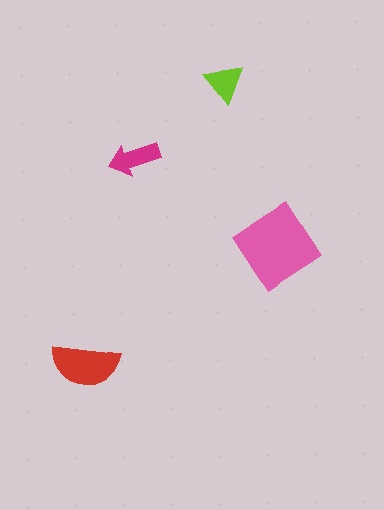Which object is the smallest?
The lime triangle.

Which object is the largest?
The pink diamond.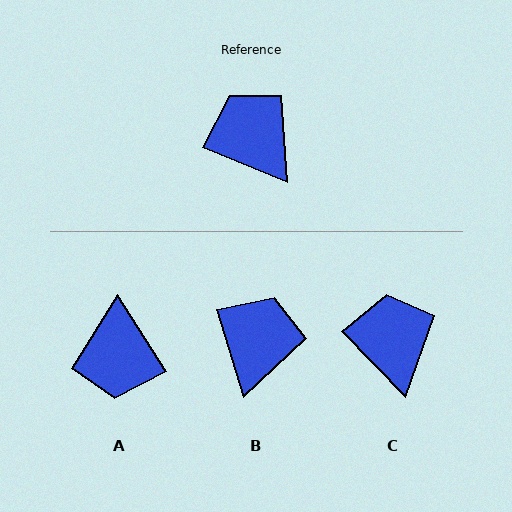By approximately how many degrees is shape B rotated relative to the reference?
Approximately 51 degrees clockwise.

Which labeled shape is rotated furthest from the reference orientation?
A, about 145 degrees away.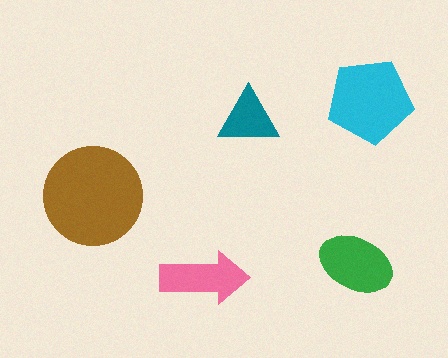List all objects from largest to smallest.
The brown circle, the cyan pentagon, the green ellipse, the pink arrow, the teal triangle.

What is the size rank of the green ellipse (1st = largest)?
3rd.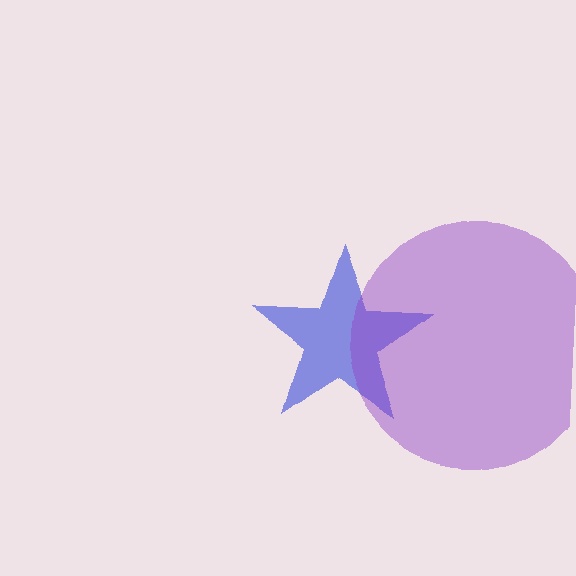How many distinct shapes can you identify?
There are 2 distinct shapes: a blue star, a purple circle.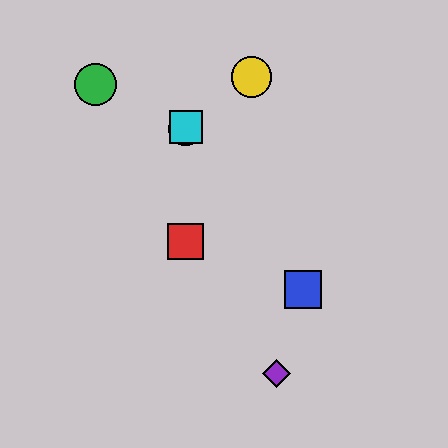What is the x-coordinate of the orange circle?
The orange circle is at x≈186.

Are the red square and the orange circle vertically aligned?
Yes, both are at x≈186.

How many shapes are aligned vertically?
3 shapes (the red square, the orange circle, the cyan square) are aligned vertically.